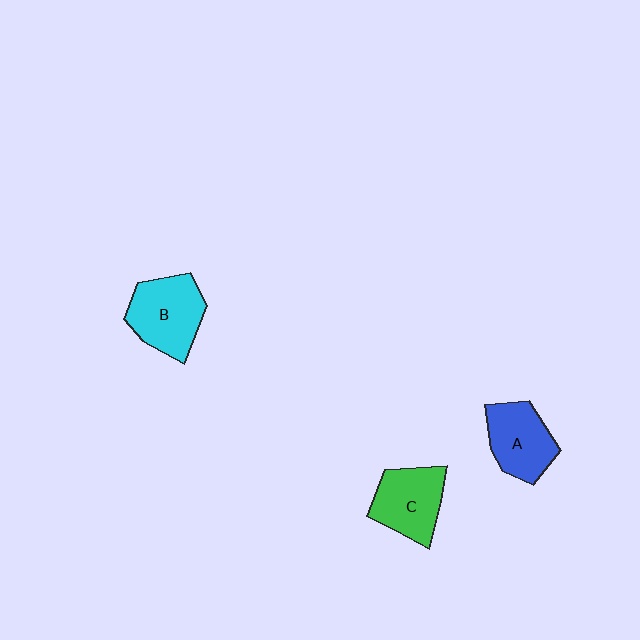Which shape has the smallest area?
Shape A (blue).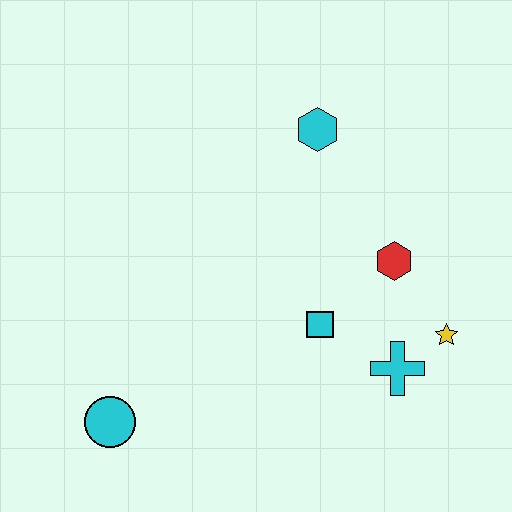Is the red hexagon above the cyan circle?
Yes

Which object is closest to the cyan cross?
The yellow star is closest to the cyan cross.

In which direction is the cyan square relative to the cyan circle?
The cyan square is to the right of the cyan circle.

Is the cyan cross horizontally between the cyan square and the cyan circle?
No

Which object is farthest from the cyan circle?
The cyan hexagon is farthest from the cyan circle.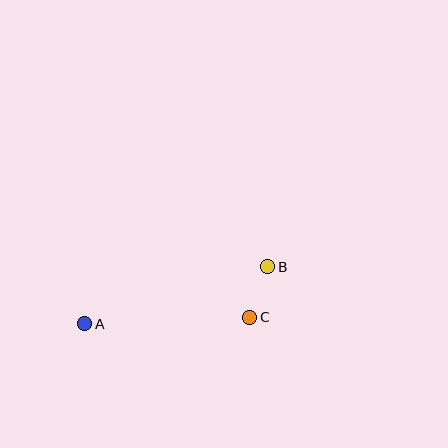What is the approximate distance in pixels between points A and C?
The distance between A and C is approximately 165 pixels.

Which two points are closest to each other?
Points B and C are closest to each other.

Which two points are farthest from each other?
Points A and B are farthest from each other.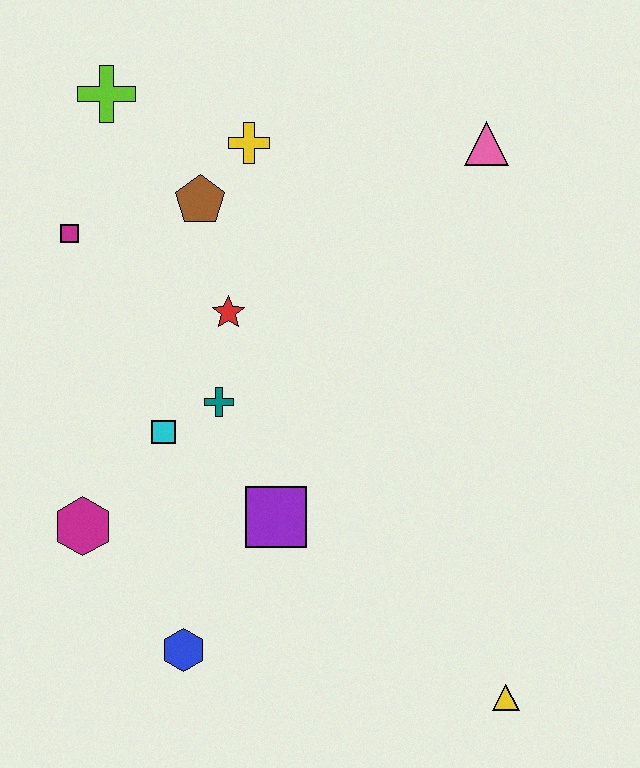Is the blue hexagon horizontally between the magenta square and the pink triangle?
Yes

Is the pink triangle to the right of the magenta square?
Yes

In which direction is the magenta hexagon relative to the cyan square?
The magenta hexagon is below the cyan square.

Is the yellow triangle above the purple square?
No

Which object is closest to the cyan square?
The teal cross is closest to the cyan square.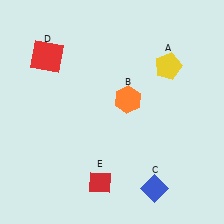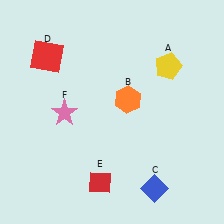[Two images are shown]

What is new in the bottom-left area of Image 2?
A pink star (F) was added in the bottom-left area of Image 2.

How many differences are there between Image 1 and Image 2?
There is 1 difference between the two images.